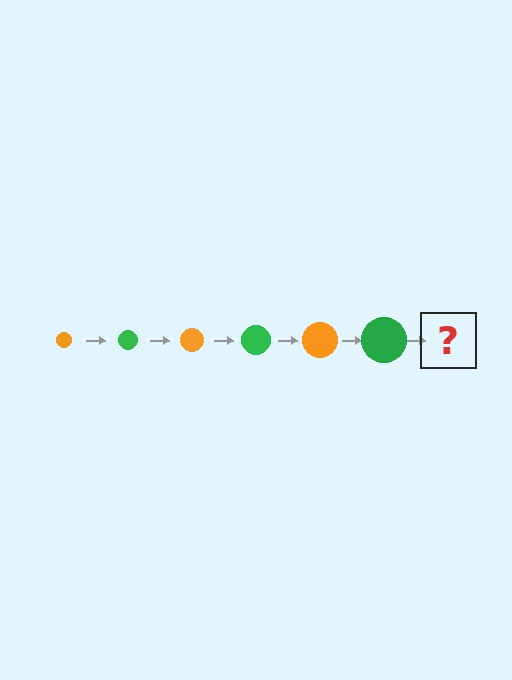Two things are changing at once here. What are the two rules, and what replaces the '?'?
The two rules are that the circle grows larger each step and the color cycles through orange and green. The '?' should be an orange circle, larger than the previous one.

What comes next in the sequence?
The next element should be an orange circle, larger than the previous one.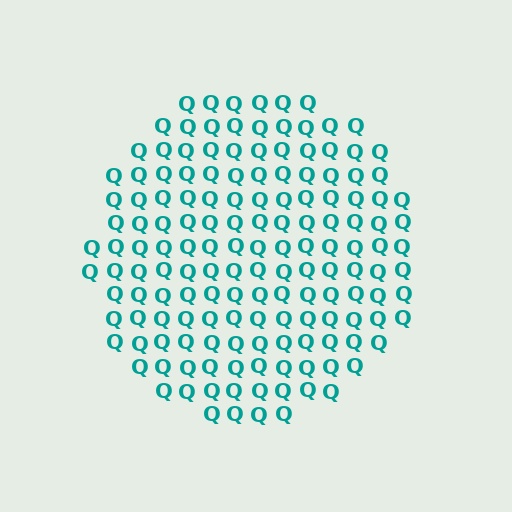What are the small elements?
The small elements are letter Q's.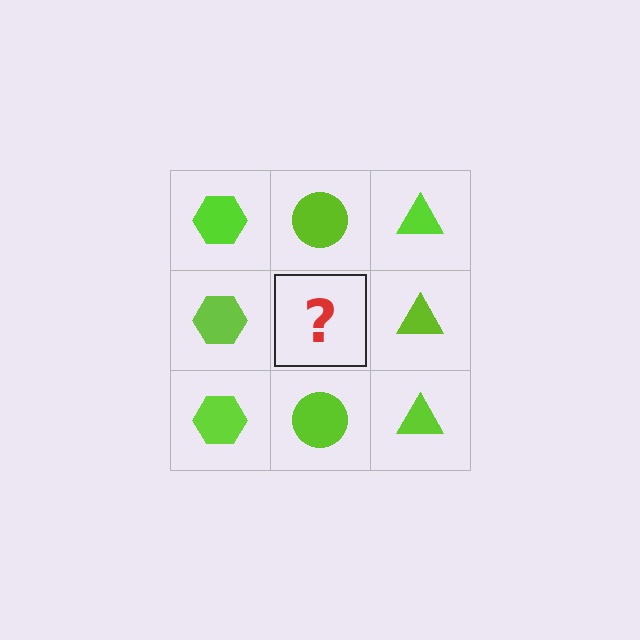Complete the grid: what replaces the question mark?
The question mark should be replaced with a lime circle.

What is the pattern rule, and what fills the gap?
The rule is that each column has a consistent shape. The gap should be filled with a lime circle.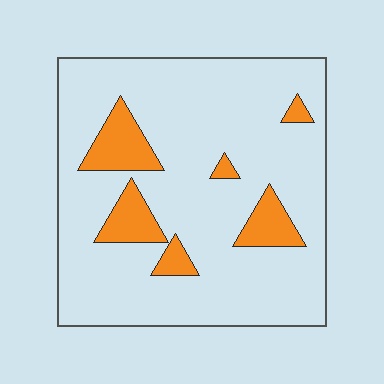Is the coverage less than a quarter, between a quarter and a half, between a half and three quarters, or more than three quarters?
Less than a quarter.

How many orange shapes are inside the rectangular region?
6.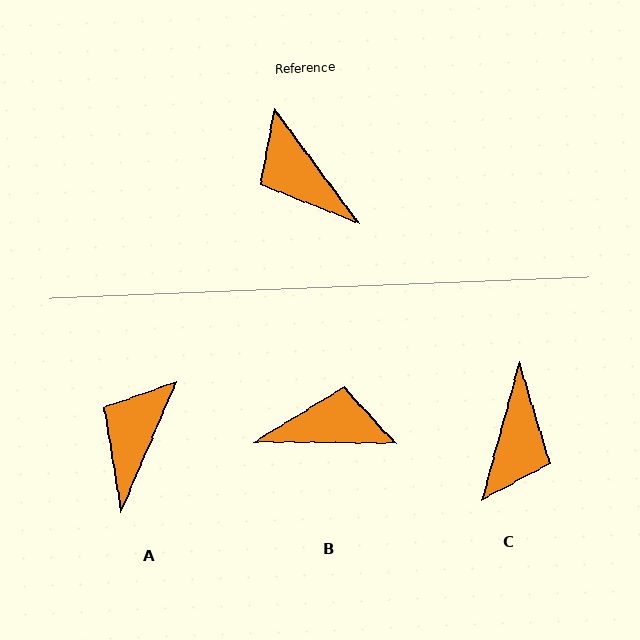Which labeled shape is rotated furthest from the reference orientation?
C, about 128 degrees away.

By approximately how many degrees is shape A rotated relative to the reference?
Approximately 60 degrees clockwise.